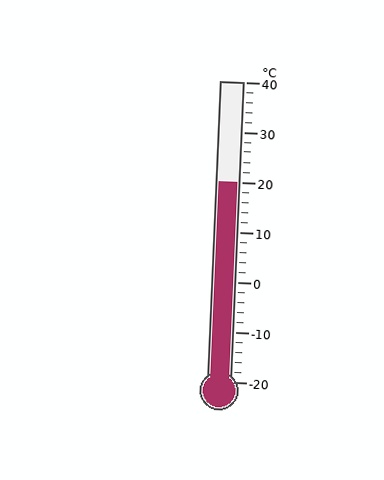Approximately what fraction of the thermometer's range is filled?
The thermometer is filled to approximately 65% of its range.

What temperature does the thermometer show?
The thermometer shows approximately 20°C.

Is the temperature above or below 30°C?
The temperature is below 30°C.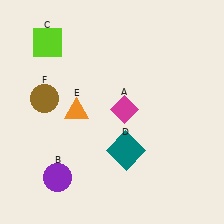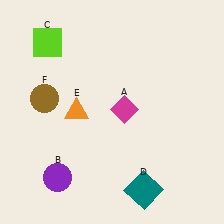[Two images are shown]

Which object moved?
The teal square (D) moved down.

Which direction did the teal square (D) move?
The teal square (D) moved down.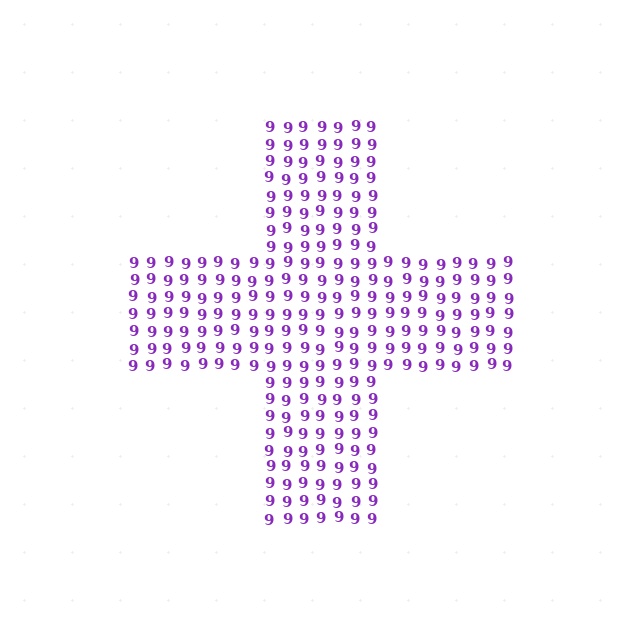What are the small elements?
The small elements are digit 9's.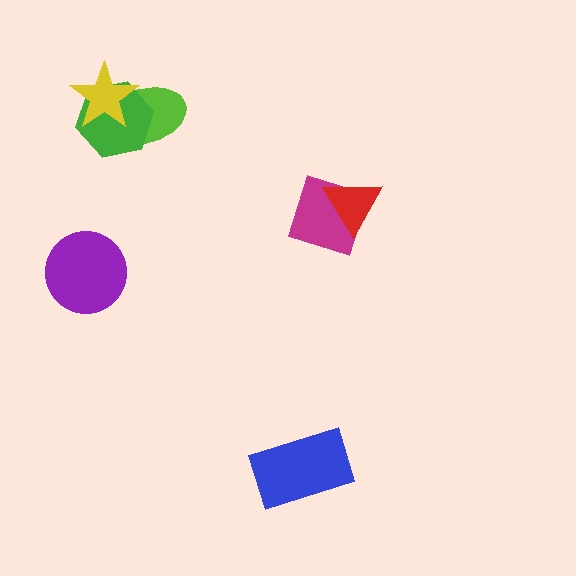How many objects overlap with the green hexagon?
2 objects overlap with the green hexagon.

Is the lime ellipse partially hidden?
Yes, it is partially covered by another shape.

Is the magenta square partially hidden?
Yes, it is partially covered by another shape.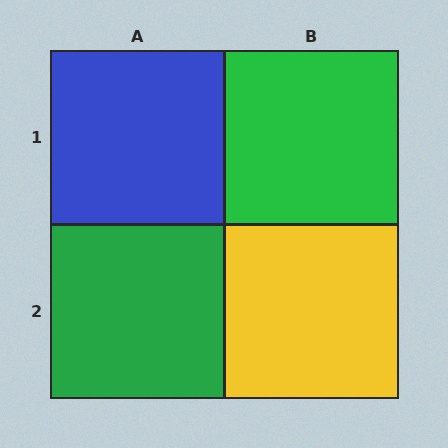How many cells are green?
2 cells are green.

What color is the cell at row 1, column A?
Blue.